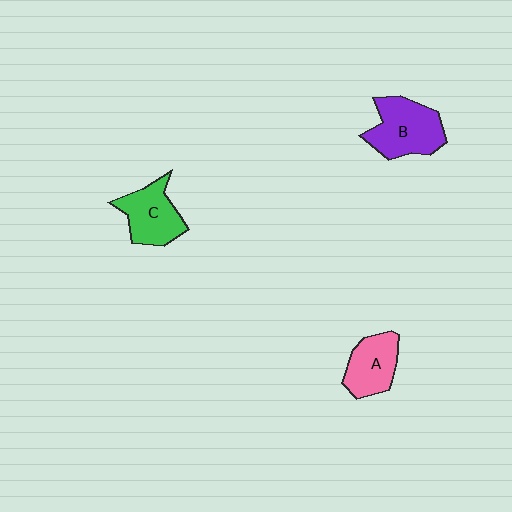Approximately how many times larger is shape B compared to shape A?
Approximately 1.3 times.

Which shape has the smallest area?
Shape A (pink).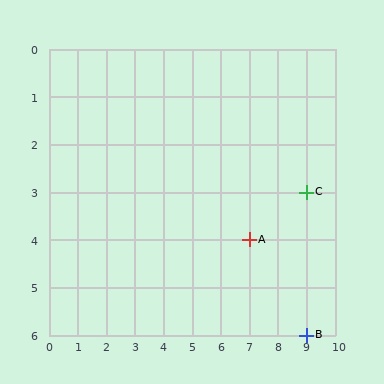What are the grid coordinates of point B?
Point B is at grid coordinates (9, 6).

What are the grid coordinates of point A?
Point A is at grid coordinates (7, 4).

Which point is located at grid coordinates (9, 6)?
Point B is at (9, 6).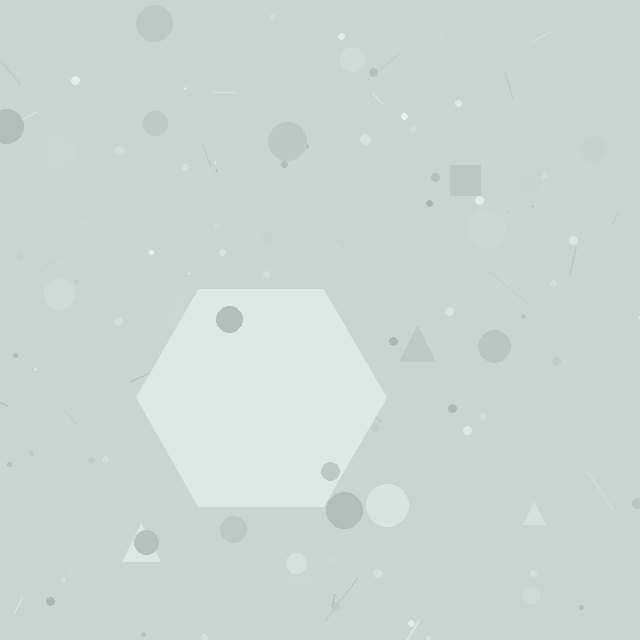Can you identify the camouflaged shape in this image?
The camouflaged shape is a hexagon.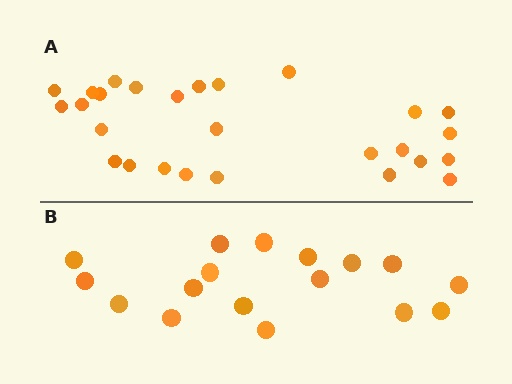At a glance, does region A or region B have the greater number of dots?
Region A (the top region) has more dots.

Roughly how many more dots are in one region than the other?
Region A has roughly 10 or so more dots than region B.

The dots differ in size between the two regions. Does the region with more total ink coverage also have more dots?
No. Region B has more total ink coverage because its dots are larger, but region A actually contains more individual dots. Total area can be misleading — the number of items is what matters here.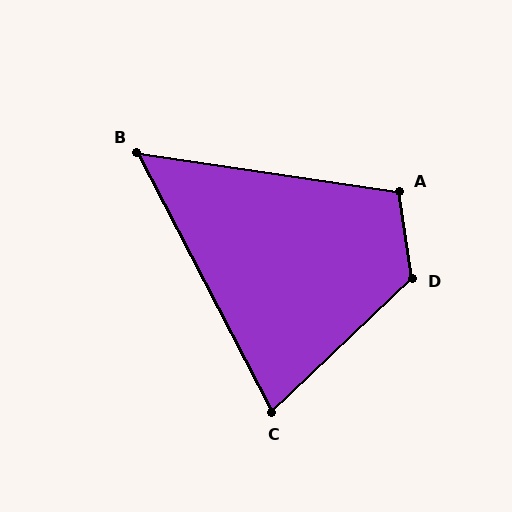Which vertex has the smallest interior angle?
B, at approximately 54 degrees.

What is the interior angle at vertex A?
Approximately 106 degrees (obtuse).